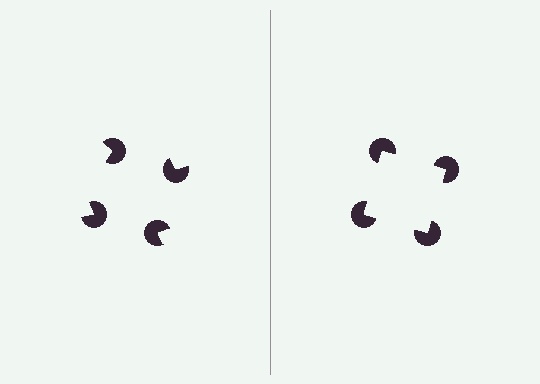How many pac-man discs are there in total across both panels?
8 — 4 on each side.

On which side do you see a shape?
An illusory square appears on the right side. On the left side the wedge cuts are rotated, so no coherent shape forms.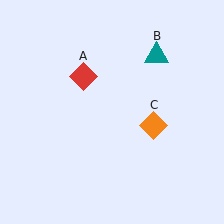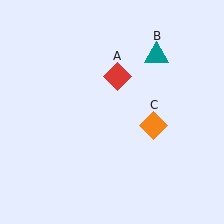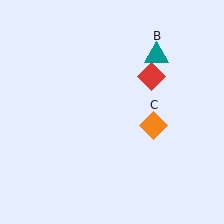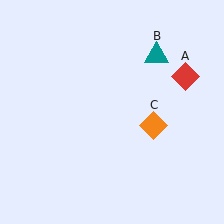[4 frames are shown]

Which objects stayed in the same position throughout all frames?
Teal triangle (object B) and orange diamond (object C) remained stationary.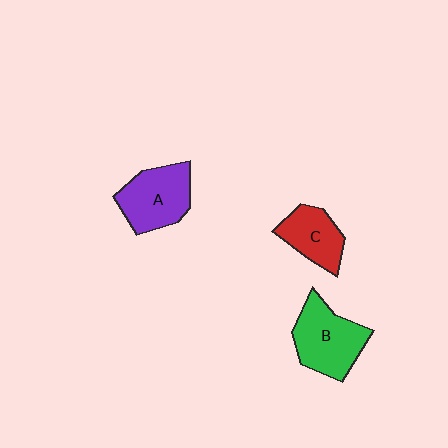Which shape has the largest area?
Shape B (green).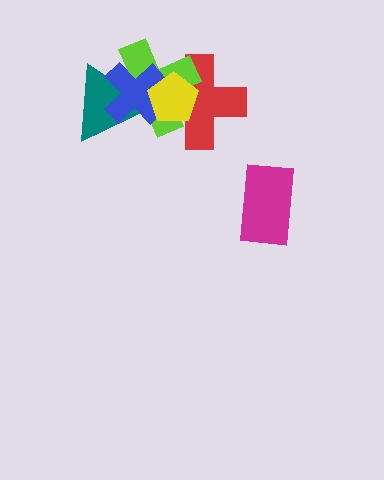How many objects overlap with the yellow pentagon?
3 objects overlap with the yellow pentagon.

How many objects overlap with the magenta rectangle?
0 objects overlap with the magenta rectangle.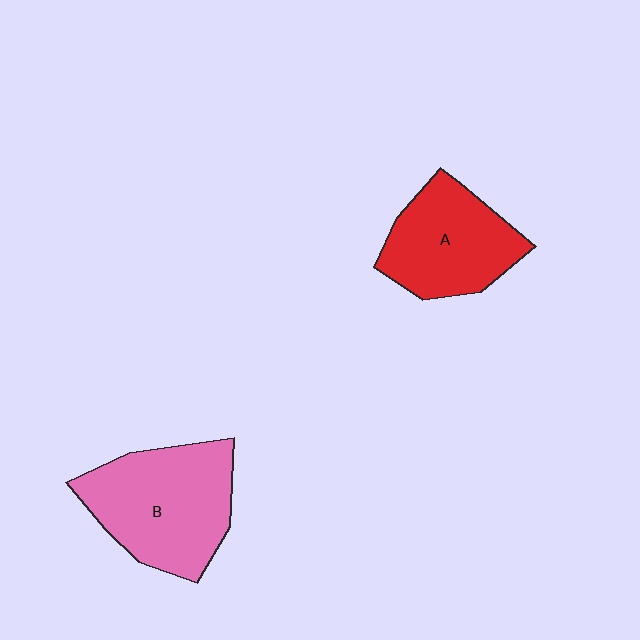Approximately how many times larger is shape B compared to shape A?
Approximately 1.3 times.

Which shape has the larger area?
Shape B (pink).